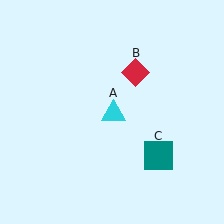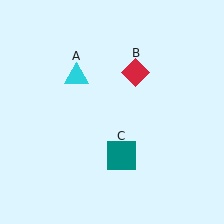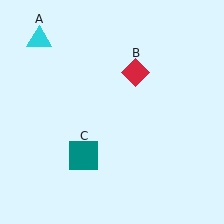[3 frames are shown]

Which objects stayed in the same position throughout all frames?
Red diamond (object B) remained stationary.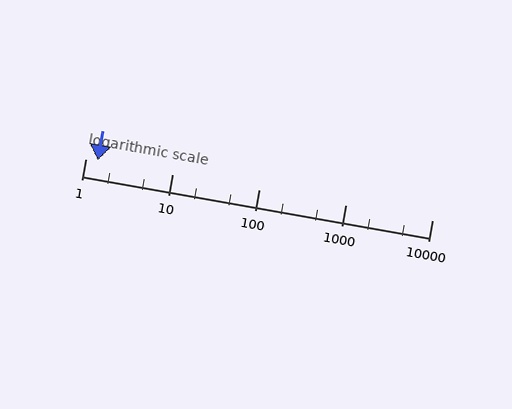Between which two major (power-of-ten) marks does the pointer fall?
The pointer is between 1 and 10.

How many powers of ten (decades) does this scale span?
The scale spans 4 decades, from 1 to 10000.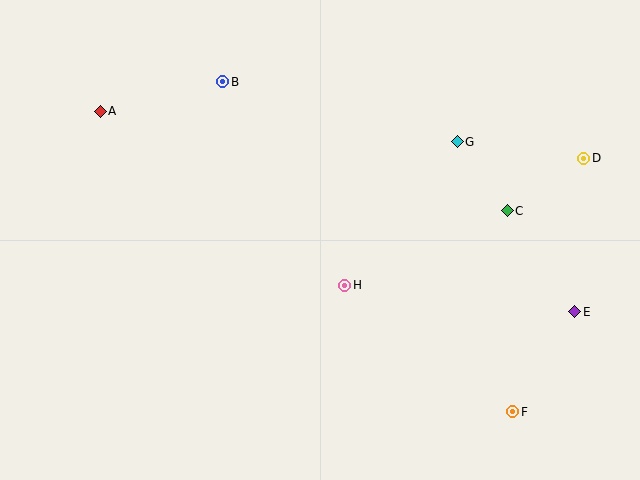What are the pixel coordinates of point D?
Point D is at (584, 158).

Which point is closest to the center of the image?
Point H at (345, 286) is closest to the center.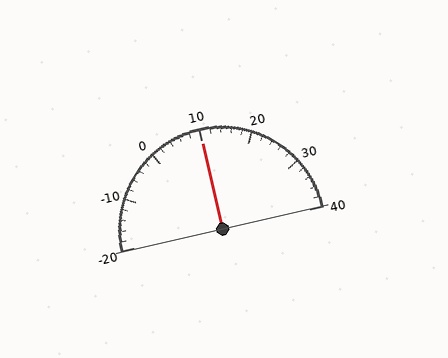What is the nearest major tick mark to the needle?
The nearest major tick mark is 10.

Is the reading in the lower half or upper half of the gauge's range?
The reading is in the upper half of the range (-20 to 40).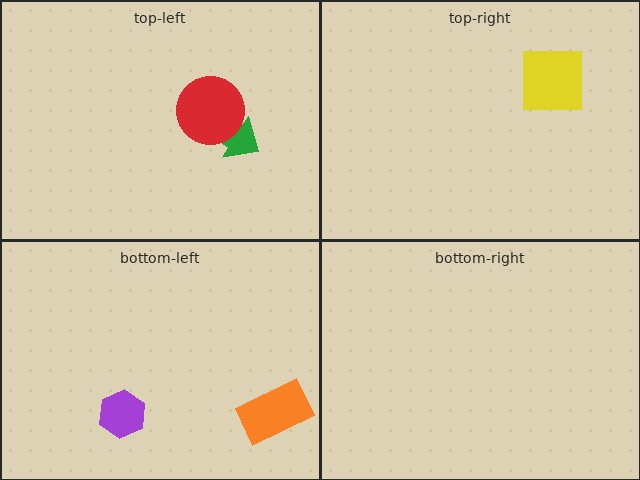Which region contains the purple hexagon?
The bottom-left region.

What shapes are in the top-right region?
The yellow square.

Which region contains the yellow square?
The top-right region.